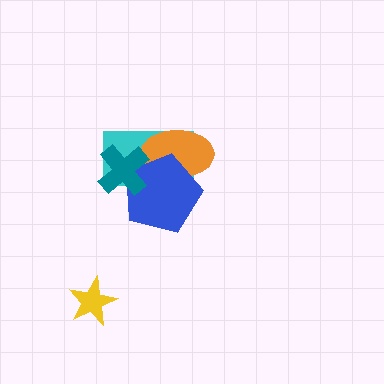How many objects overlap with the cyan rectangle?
3 objects overlap with the cyan rectangle.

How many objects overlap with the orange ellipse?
3 objects overlap with the orange ellipse.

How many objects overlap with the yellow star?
0 objects overlap with the yellow star.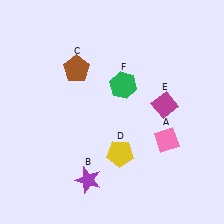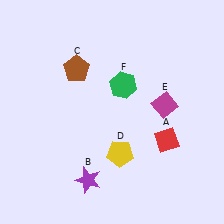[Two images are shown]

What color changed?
The diamond (A) changed from pink in Image 1 to red in Image 2.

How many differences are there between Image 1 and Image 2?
There is 1 difference between the two images.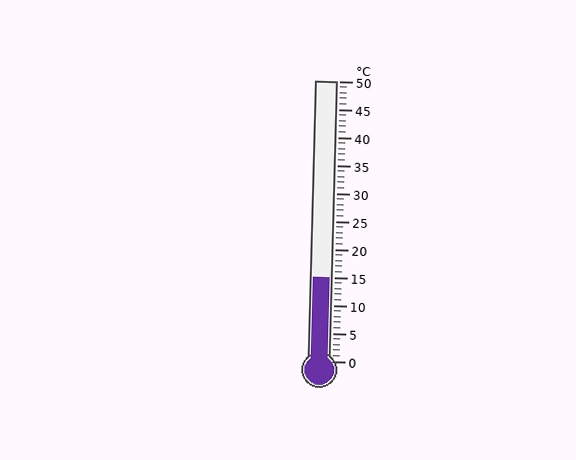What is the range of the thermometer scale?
The thermometer scale ranges from 0°C to 50°C.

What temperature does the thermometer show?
The thermometer shows approximately 15°C.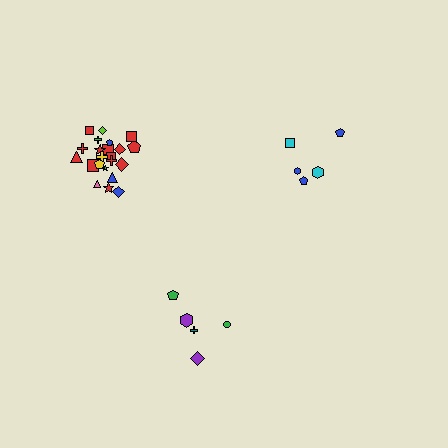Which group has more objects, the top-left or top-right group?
The top-left group.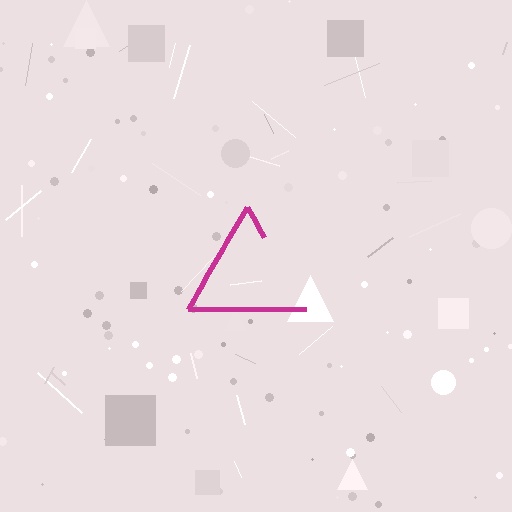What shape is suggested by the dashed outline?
The dashed outline suggests a triangle.